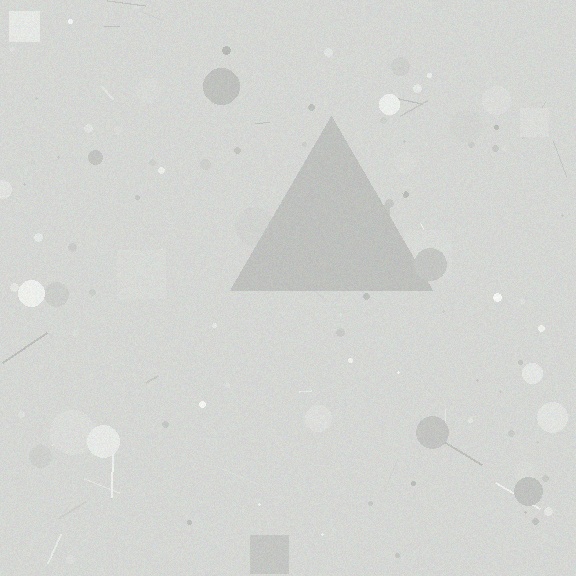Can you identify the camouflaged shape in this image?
The camouflaged shape is a triangle.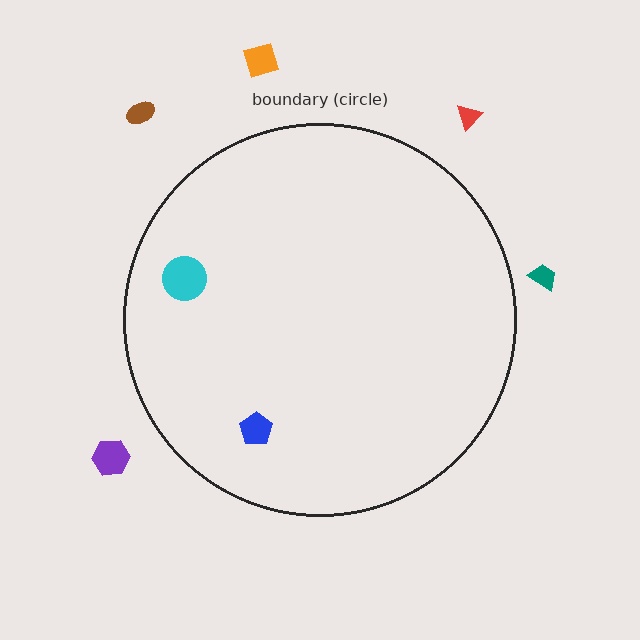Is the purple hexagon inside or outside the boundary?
Outside.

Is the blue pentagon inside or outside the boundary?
Inside.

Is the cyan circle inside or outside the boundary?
Inside.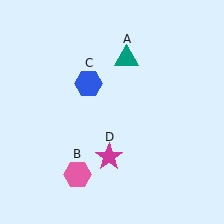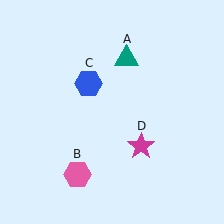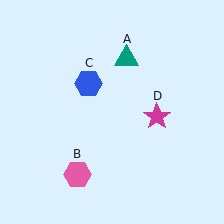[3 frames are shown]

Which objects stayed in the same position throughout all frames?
Teal triangle (object A) and pink hexagon (object B) and blue hexagon (object C) remained stationary.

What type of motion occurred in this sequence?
The magenta star (object D) rotated counterclockwise around the center of the scene.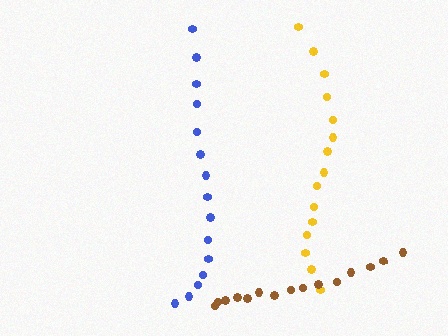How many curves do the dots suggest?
There are 3 distinct paths.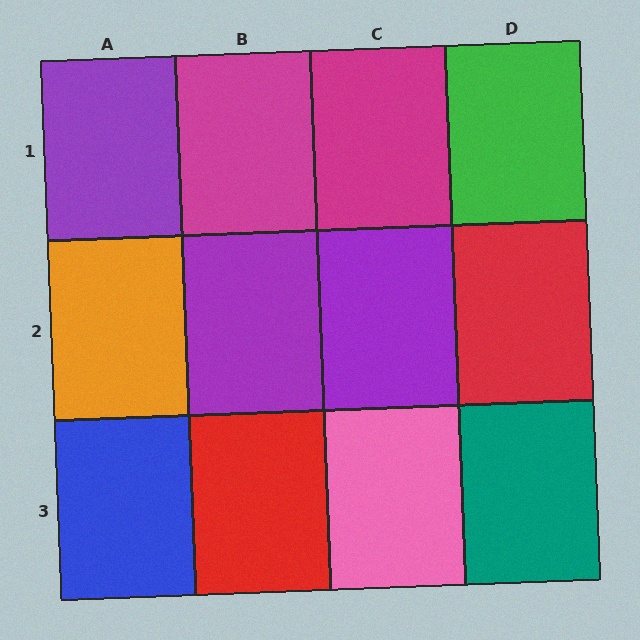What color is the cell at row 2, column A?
Orange.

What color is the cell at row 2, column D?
Red.